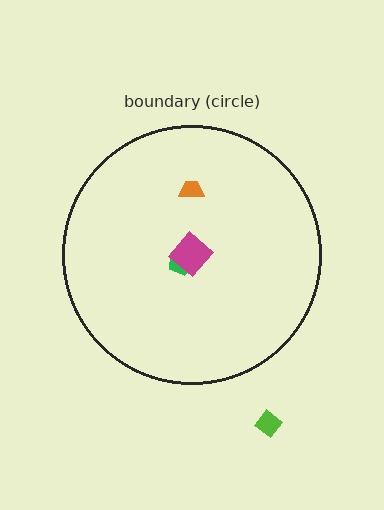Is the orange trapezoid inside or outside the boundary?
Inside.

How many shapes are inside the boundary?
3 inside, 1 outside.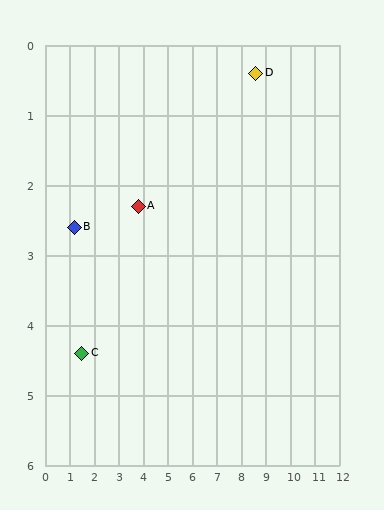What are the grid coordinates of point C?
Point C is at approximately (1.5, 4.4).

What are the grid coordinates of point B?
Point B is at approximately (1.2, 2.6).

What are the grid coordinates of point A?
Point A is at approximately (3.8, 2.3).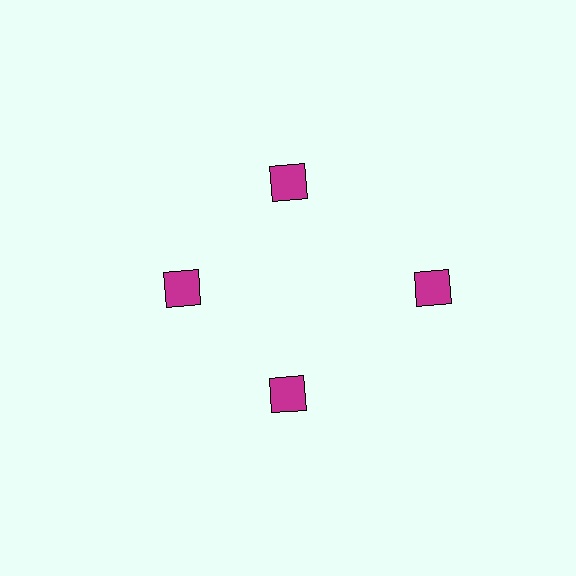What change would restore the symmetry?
The symmetry would be restored by moving it inward, back onto the ring so that all 4 squares sit at equal angles and equal distance from the center.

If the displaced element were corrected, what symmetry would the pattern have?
It would have 4-fold rotational symmetry — the pattern would map onto itself every 90 degrees.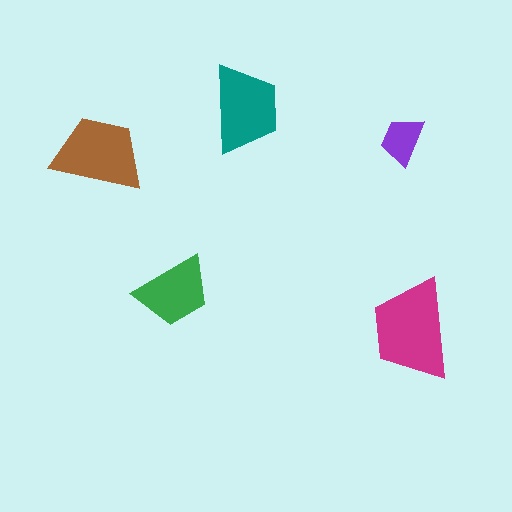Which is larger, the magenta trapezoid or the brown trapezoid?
The magenta one.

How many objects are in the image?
There are 5 objects in the image.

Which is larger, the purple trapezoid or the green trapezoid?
The green one.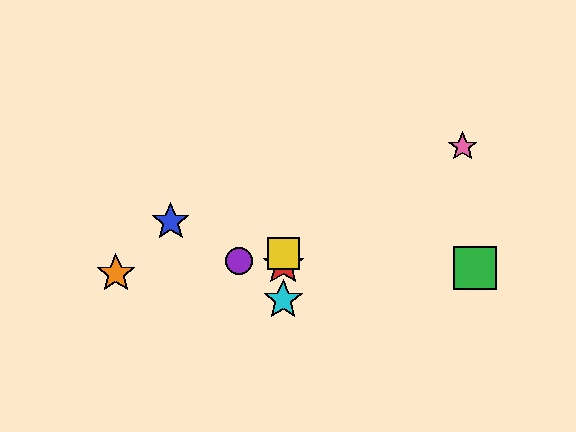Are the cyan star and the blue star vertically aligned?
No, the cyan star is at x≈283 and the blue star is at x≈171.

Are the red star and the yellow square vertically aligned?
Yes, both are at x≈283.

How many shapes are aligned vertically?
3 shapes (the red star, the yellow square, the cyan star) are aligned vertically.